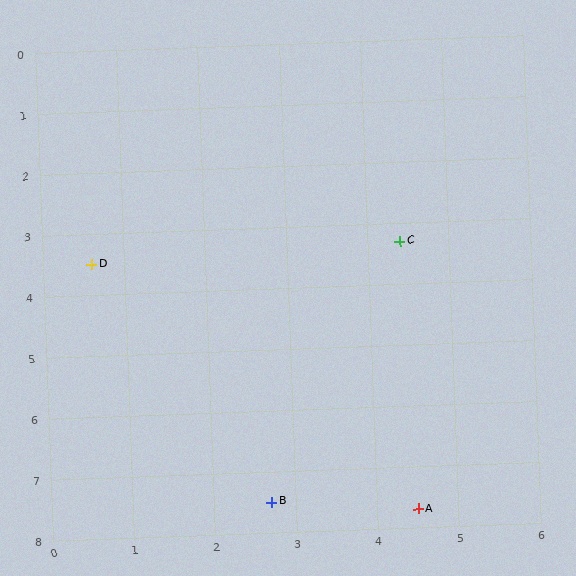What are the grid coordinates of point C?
Point C is at approximately (4.4, 3.3).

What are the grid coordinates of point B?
Point B is at approximately (2.7, 7.5).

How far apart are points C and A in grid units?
Points C and A are about 4.4 grid units apart.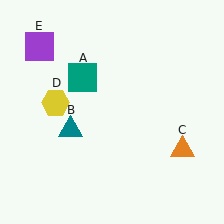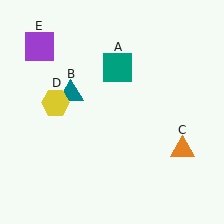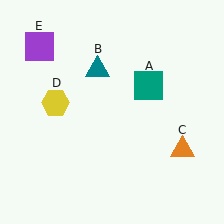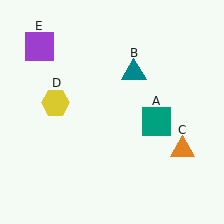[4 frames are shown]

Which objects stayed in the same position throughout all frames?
Orange triangle (object C) and yellow hexagon (object D) and purple square (object E) remained stationary.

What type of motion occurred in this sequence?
The teal square (object A), teal triangle (object B) rotated clockwise around the center of the scene.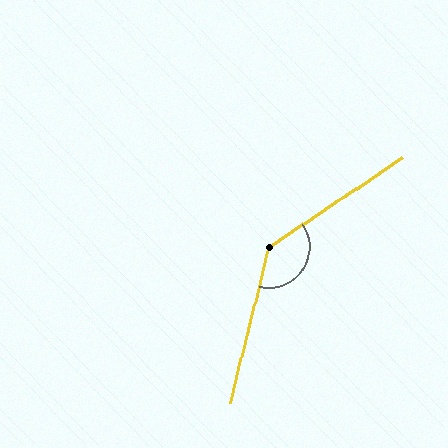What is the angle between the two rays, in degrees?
Approximately 138 degrees.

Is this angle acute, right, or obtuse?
It is obtuse.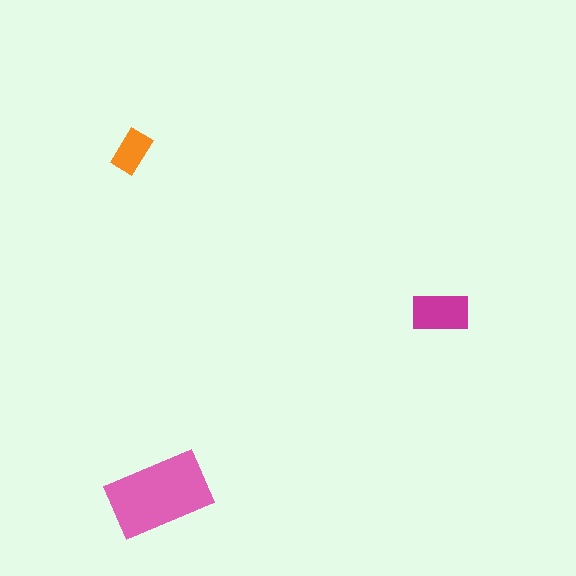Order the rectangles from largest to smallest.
the pink one, the magenta one, the orange one.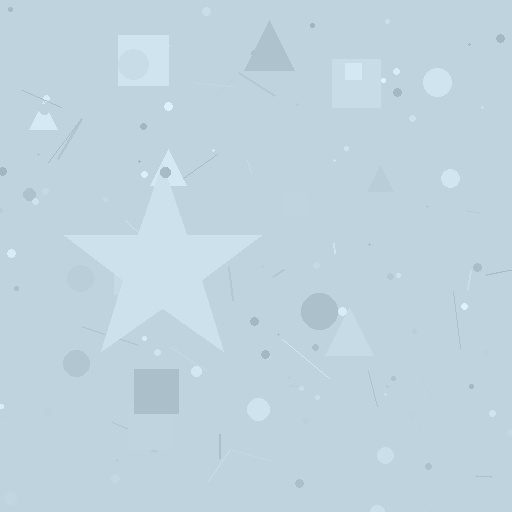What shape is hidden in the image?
A star is hidden in the image.